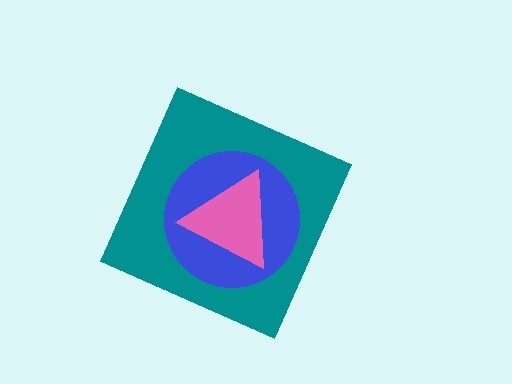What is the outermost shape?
The teal diamond.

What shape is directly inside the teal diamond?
The blue circle.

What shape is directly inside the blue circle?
The pink triangle.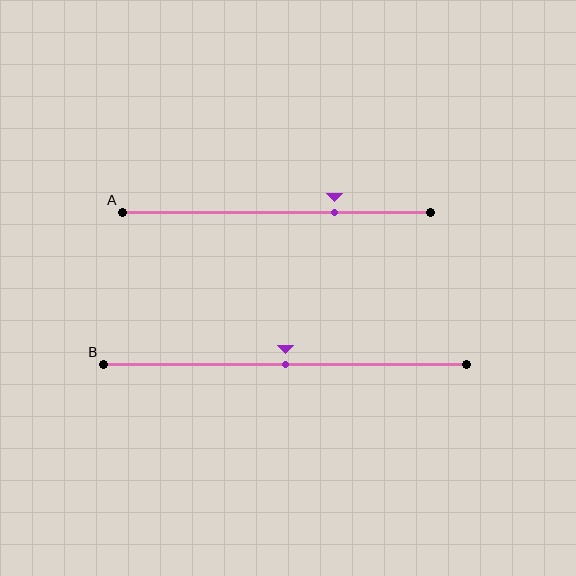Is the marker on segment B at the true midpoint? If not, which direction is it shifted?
Yes, the marker on segment B is at the true midpoint.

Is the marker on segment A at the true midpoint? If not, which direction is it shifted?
No, the marker on segment A is shifted to the right by about 19% of the segment length.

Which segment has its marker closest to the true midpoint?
Segment B has its marker closest to the true midpoint.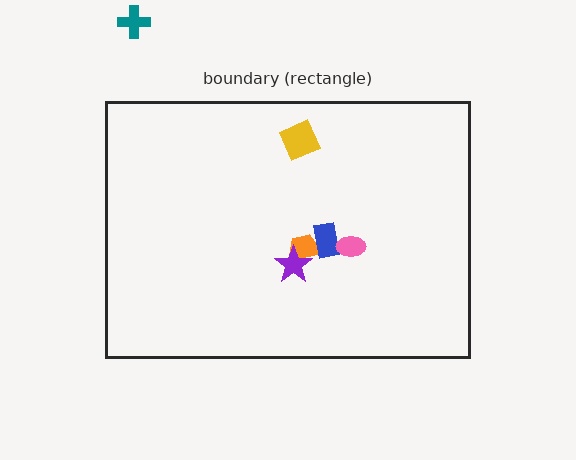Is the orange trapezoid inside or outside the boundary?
Inside.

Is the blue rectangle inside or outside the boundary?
Inside.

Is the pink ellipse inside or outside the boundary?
Inside.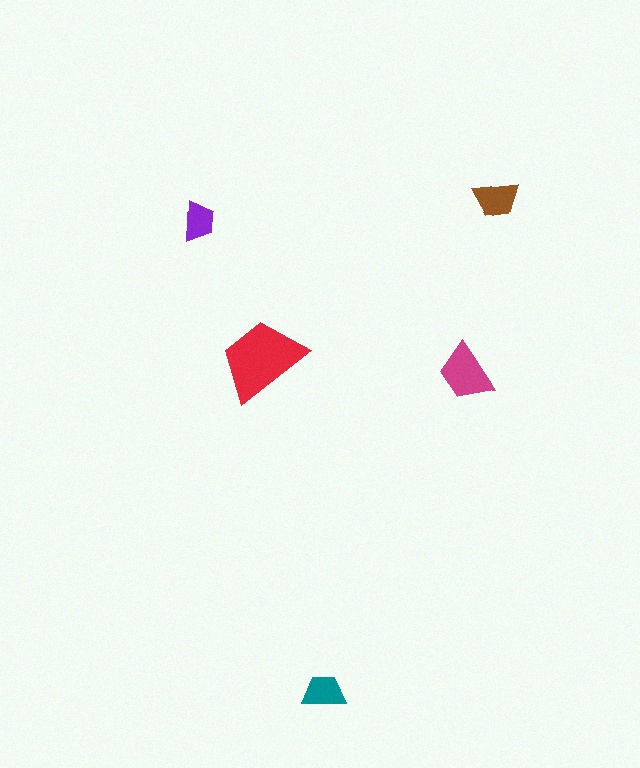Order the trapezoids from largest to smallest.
the red one, the magenta one, the brown one, the teal one, the purple one.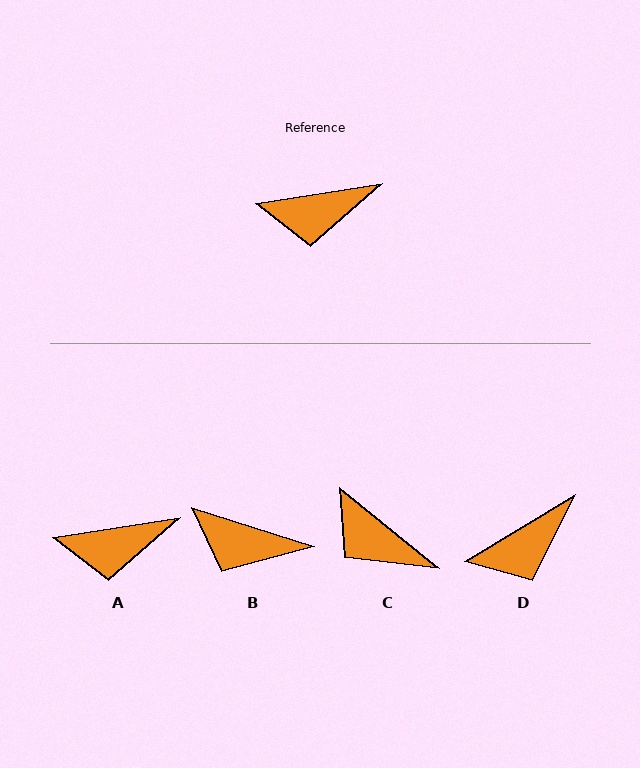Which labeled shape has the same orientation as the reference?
A.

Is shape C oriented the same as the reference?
No, it is off by about 48 degrees.